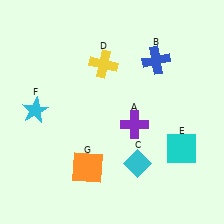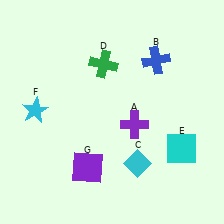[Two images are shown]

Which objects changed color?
D changed from yellow to green. G changed from orange to purple.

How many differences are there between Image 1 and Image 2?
There are 2 differences between the two images.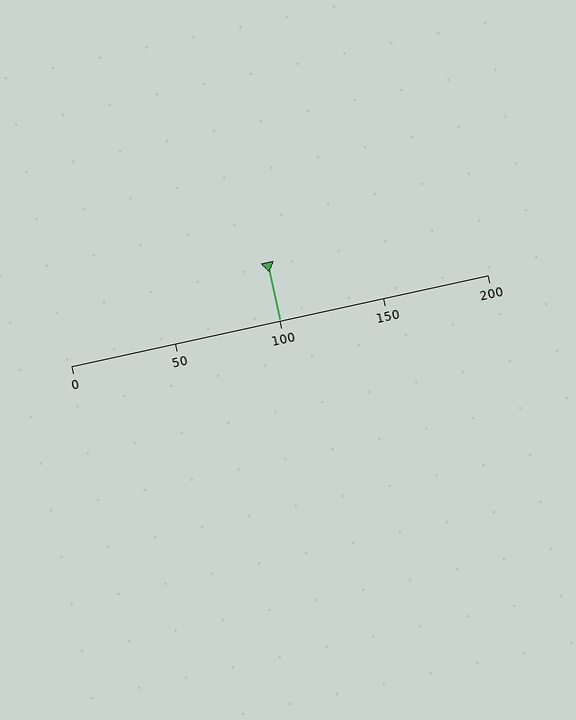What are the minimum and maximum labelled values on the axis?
The axis runs from 0 to 200.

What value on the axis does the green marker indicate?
The marker indicates approximately 100.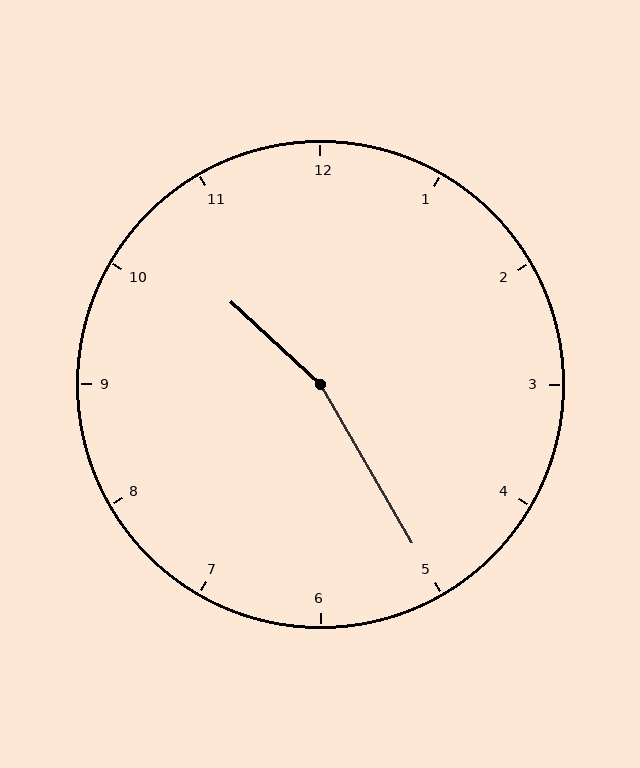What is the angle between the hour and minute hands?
Approximately 162 degrees.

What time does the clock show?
10:25.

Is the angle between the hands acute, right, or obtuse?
It is obtuse.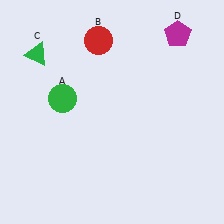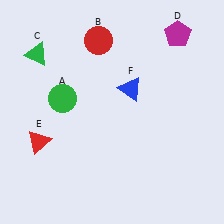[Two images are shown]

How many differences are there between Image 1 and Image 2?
There are 2 differences between the two images.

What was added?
A red triangle (E), a blue triangle (F) were added in Image 2.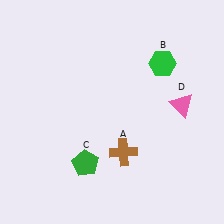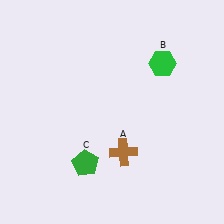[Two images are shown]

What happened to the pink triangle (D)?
The pink triangle (D) was removed in Image 2. It was in the top-right area of Image 1.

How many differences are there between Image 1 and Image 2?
There is 1 difference between the two images.